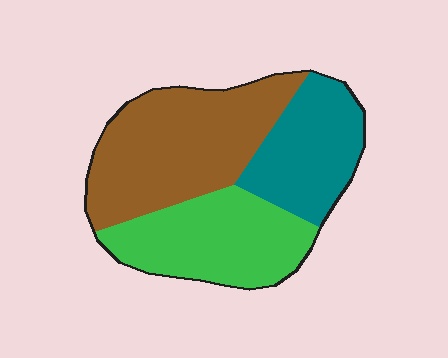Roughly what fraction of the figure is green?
Green covers around 30% of the figure.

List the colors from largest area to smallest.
From largest to smallest: brown, green, teal.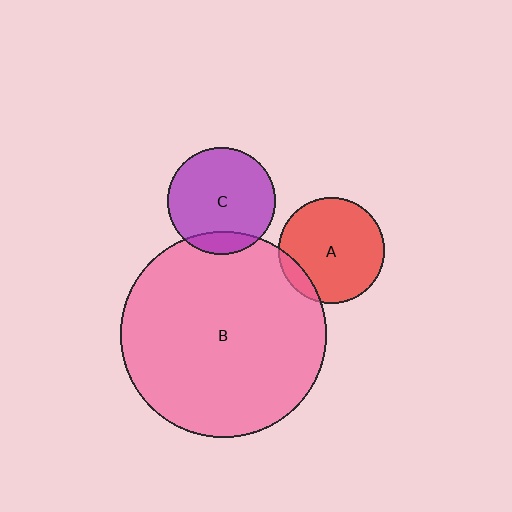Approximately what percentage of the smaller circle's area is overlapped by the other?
Approximately 15%.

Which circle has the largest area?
Circle B (pink).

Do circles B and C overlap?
Yes.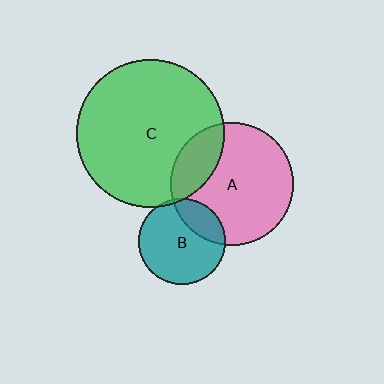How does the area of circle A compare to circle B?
Approximately 2.0 times.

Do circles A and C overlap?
Yes.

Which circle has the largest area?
Circle C (green).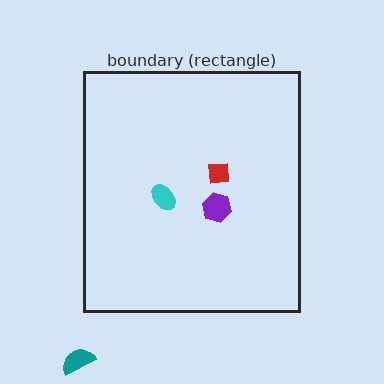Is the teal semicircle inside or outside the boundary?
Outside.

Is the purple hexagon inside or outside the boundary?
Inside.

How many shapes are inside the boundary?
3 inside, 1 outside.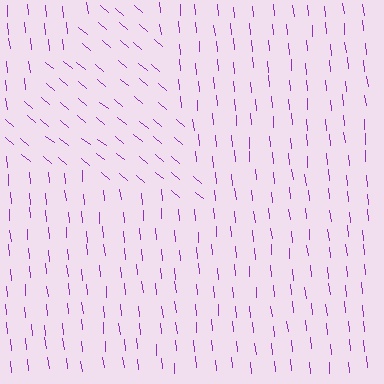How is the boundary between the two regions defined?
The boundary is defined purely by a change in line orientation (approximately 45 degrees difference). All lines are the same color and thickness.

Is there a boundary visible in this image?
Yes, there is a texture boundary formed by a change in line orientation.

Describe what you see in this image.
The image is filled with small purple line segments. A triangle region in the image has lines oriented differently from the surrounding lines, creating a visible texture boundary.